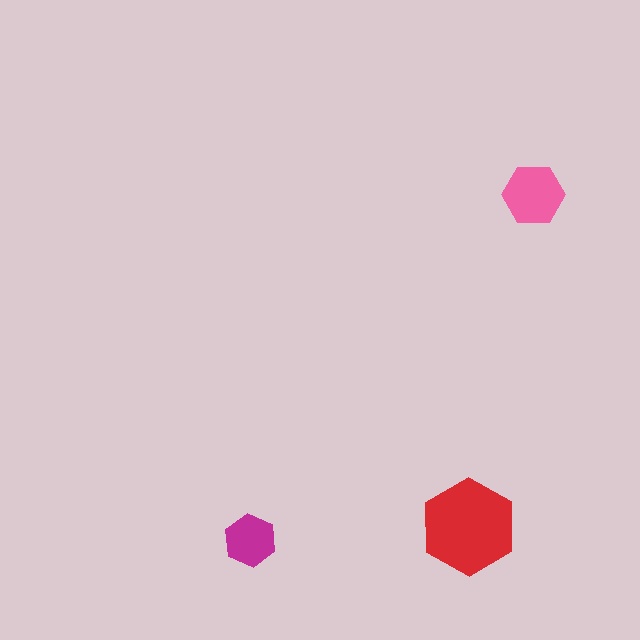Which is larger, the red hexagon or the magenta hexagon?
The red one.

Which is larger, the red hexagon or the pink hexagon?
The red one.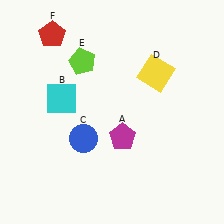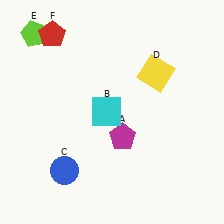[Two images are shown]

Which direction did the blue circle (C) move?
The blue circle (C) moved down.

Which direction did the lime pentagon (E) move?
The lime pentagon (E) moved left.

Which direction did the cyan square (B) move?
The cyan square (B) moved right.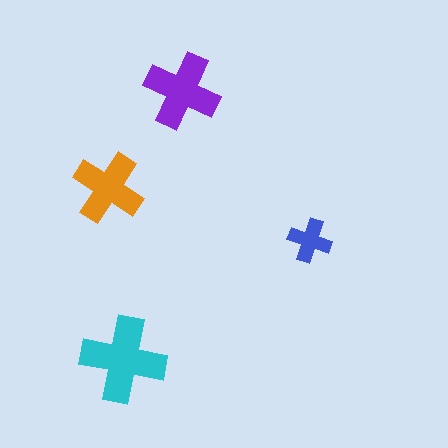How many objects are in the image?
There are 4 objects in the image.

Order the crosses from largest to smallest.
the cyan one, the purple one, the orange one, the blue one.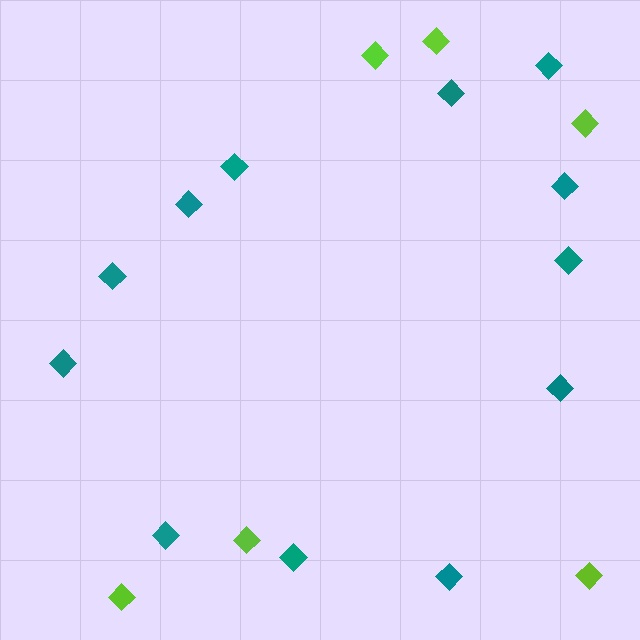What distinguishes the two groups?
There are 2 groups: one group of teal diamonds (12) and one group of lime diamonds (6).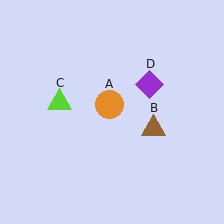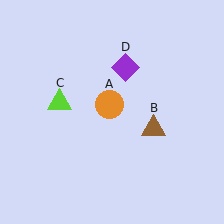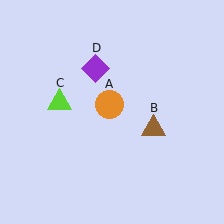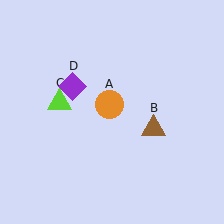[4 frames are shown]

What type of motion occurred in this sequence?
The purple diamond (object D) rotated counterclockwise around the center of the scene.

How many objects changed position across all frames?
1 object changed position: purple diamond (object D).